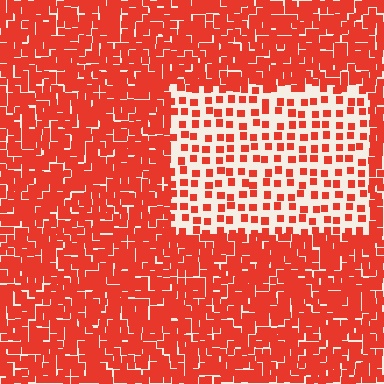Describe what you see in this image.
The image contains small red elements arranged at two different densities. A rectangle-shaped region is visible where the elements are less densely packed than the surrounding area.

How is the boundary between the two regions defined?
The boundary is defined by a change in element density (approximately 2.8x ratio). All elements are the same color, size, and shape.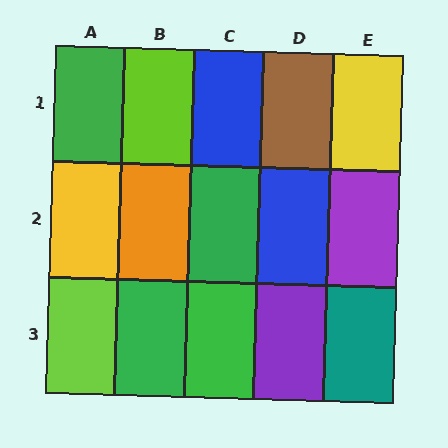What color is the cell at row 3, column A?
Lime.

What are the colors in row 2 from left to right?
Yellow, orange, green, blue, purple.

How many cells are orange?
1 cell is orange.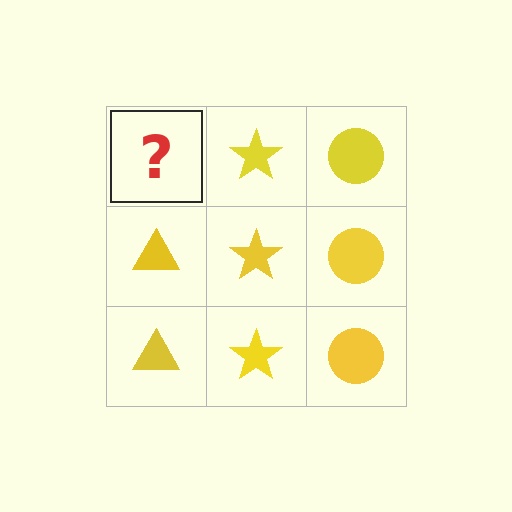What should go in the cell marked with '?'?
The missing cell should contain a yellow triangle.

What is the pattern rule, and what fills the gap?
The rule is that each column has a consistent shape. The gap should be filled with a yellow triangle.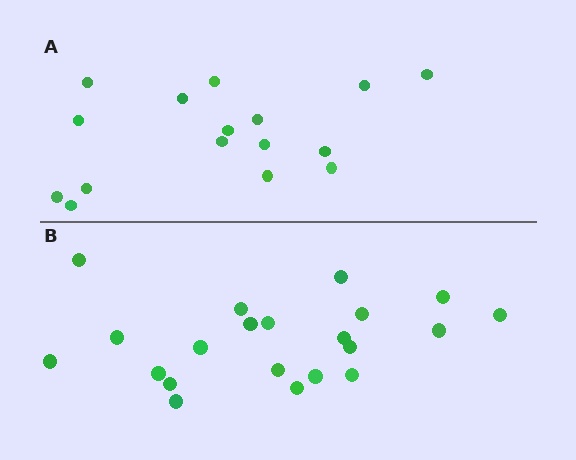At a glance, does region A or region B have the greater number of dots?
Region B (the bottom region) has more dots.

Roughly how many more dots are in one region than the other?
Region B has about 5 more dots than region A.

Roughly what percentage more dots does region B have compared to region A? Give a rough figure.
About 30% more.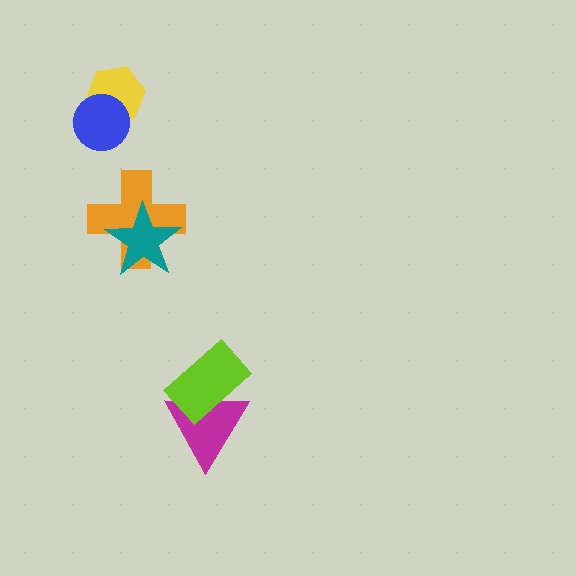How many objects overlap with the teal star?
1 object overlaps with the teal star.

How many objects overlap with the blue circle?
1 object overlaps with the blue circle.